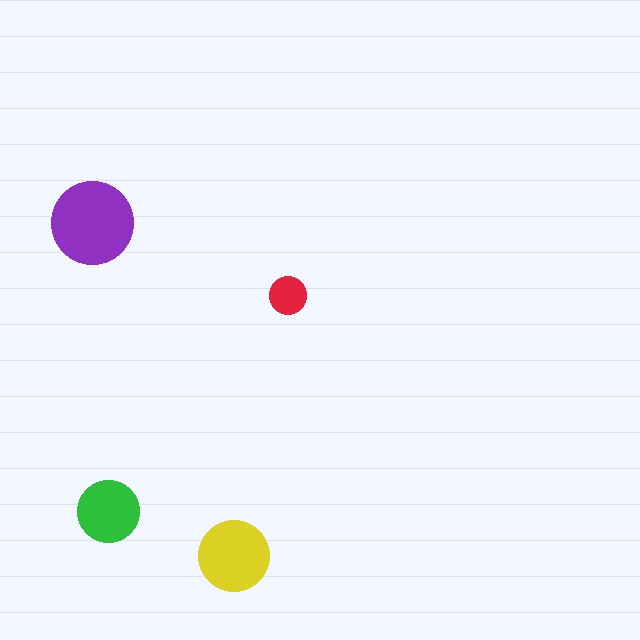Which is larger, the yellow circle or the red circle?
The yellow one.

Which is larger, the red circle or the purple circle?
The purple one.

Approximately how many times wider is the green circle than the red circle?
About 1.5 times wider.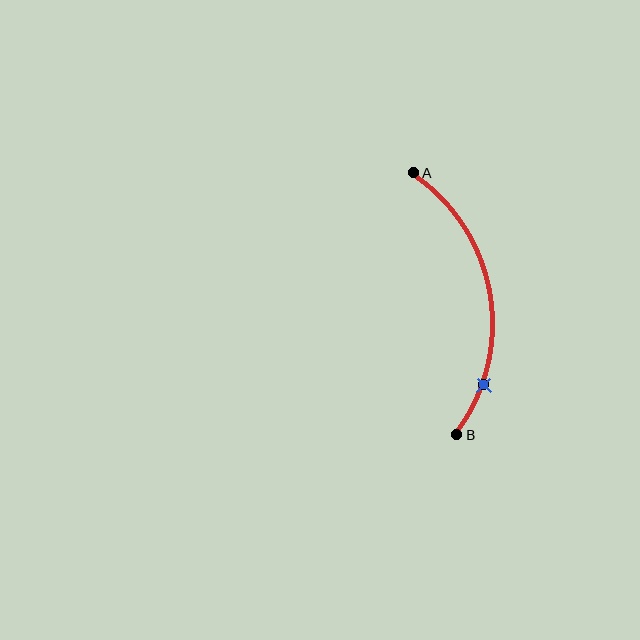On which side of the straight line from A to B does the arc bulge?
The arc bulges to the right of the straight line connecting A and B.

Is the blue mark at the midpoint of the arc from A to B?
No. The blue mark lies on the arc but is closer to endpoint B. The arc midpoint would be at the point on the curve equidistant along the arc from both A and B.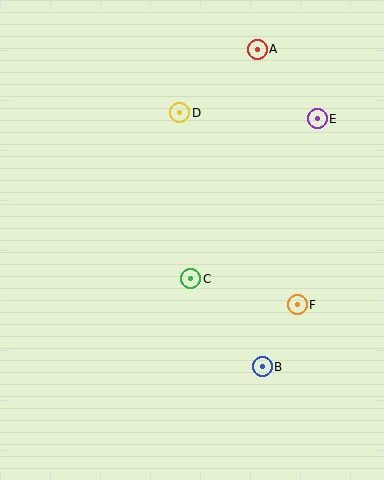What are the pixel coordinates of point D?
Point D is at (180, 113).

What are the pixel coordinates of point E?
Point E is at (317, 119).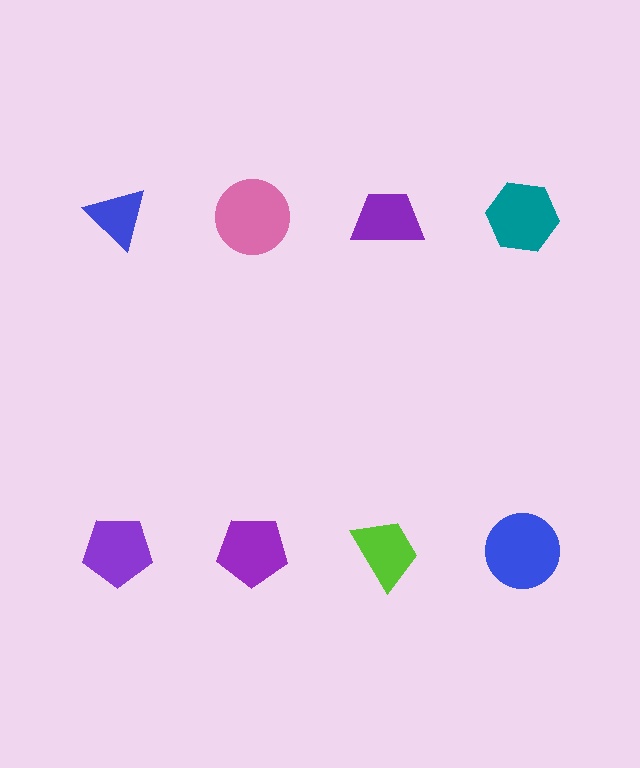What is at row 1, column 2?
A pink circle.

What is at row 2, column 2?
A purple pentagon.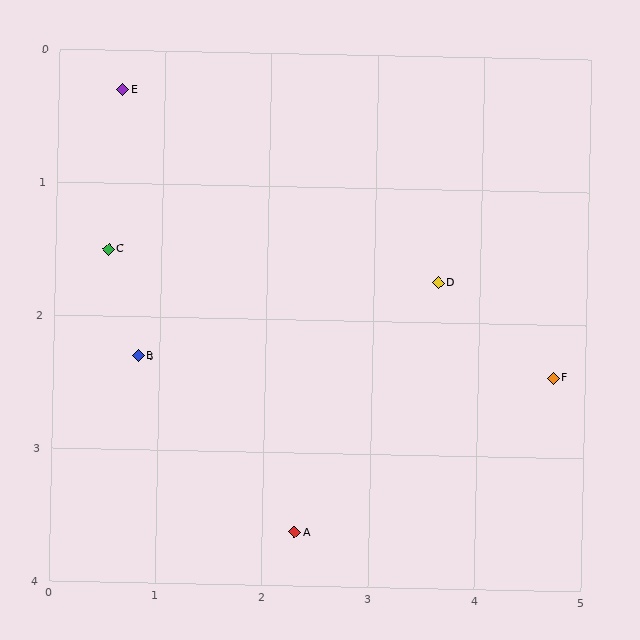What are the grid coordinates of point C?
Point C is at approximately (0.5, 1.5).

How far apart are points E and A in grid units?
Points E and A are about 3.7 grid units apart.